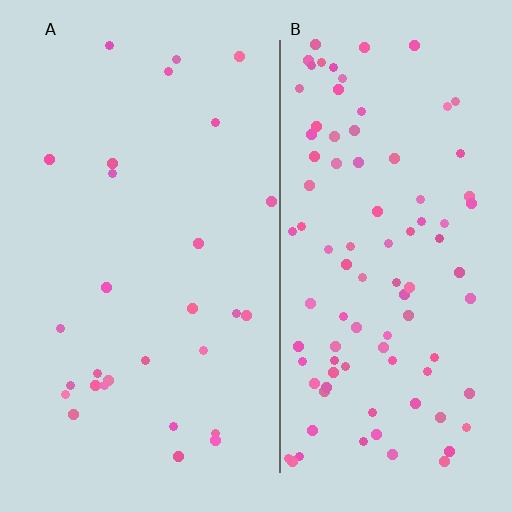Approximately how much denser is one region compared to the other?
Approximately 3.4× — region B over region A.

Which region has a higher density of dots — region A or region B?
B (the right).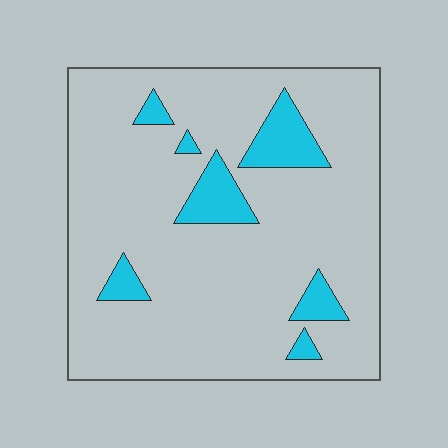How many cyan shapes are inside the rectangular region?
7.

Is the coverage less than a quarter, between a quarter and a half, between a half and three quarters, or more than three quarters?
Less than a quarter.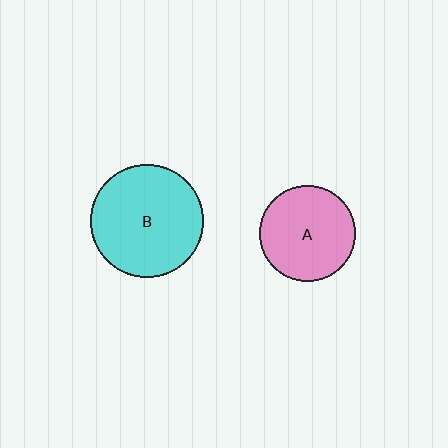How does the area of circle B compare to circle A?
Approximately 1.4 times.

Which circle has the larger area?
Circle B (cyan).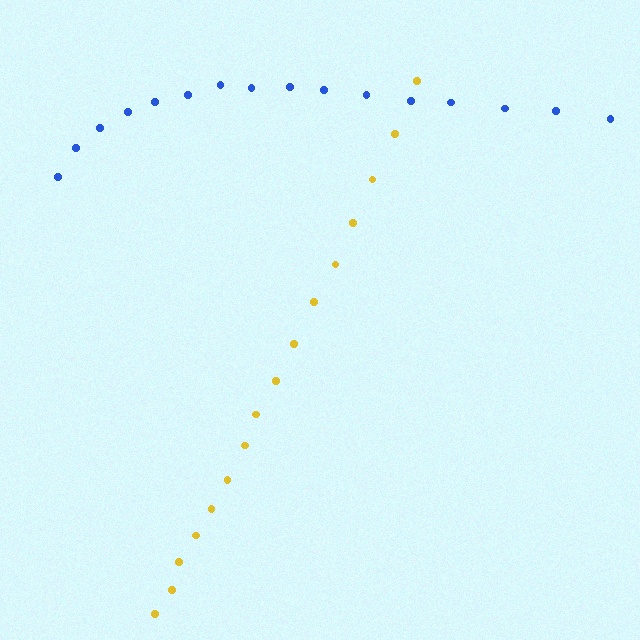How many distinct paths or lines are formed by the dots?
There are 2 distinct paths.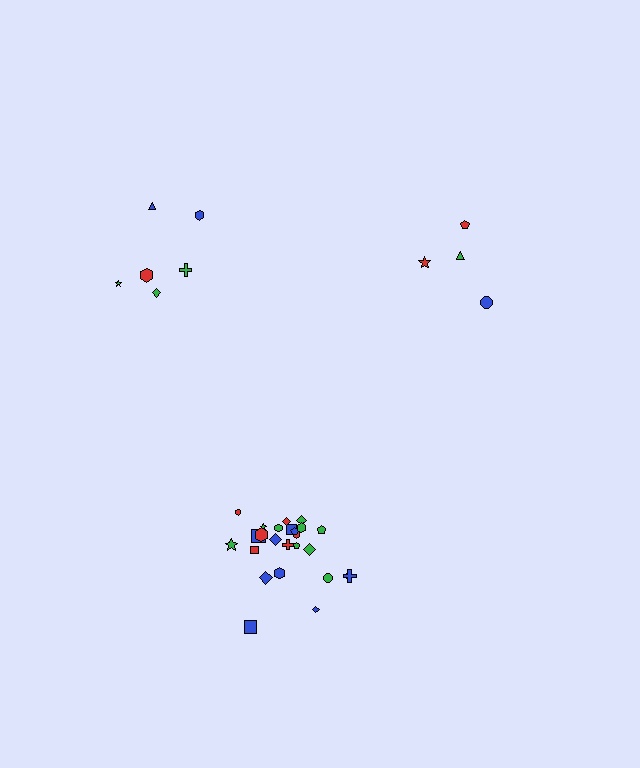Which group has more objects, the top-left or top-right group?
The top-left group.